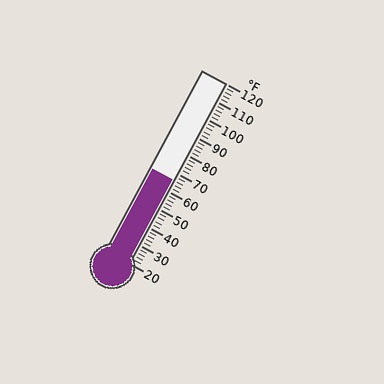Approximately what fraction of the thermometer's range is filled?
The thermometer is filled to approximately 45% of its range.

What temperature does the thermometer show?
The thermometer shows approximately 66°F.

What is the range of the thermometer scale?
The thermometer scale ranges from 20°F to 120°F.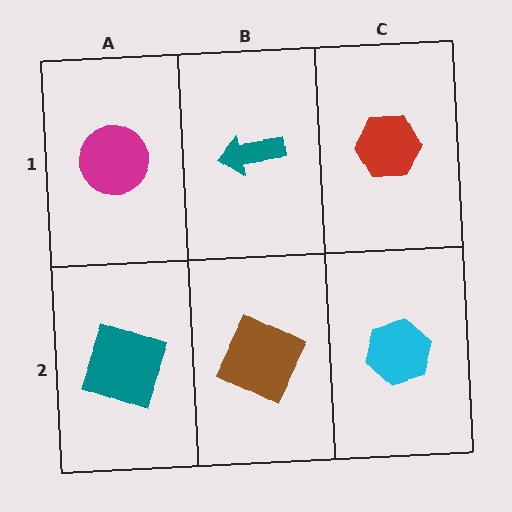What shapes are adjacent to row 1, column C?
A cyan hexagon (row 2, column C), a teal arrow (row 1, column B).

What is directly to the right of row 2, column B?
A cyan hexagon.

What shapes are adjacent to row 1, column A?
A teal square (row 2, column A), a teal arrow (row 1, column B).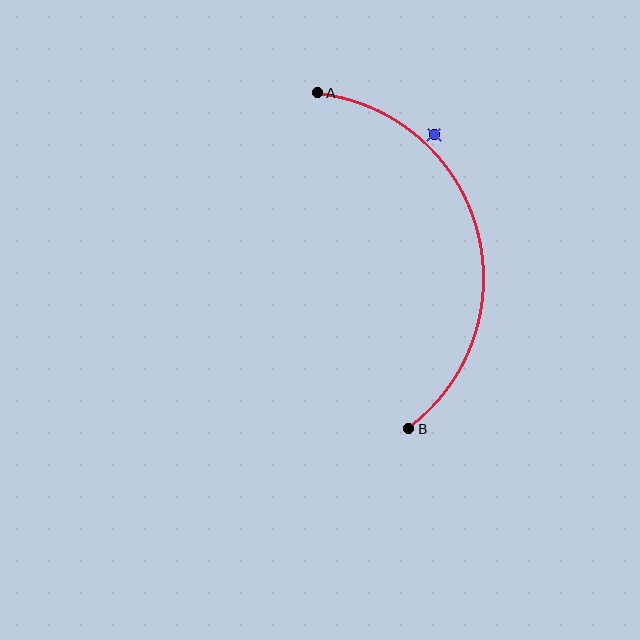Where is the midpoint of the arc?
The arc midpoint is the point on the curve farthest from the straight line joining A and B. It sits to the right of that line.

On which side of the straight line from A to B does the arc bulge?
The arc bulges to the right of the straight line connecting A and B.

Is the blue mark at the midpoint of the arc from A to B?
No — the blue mark does not lie on the arc at all. It sits slightly outside the curve.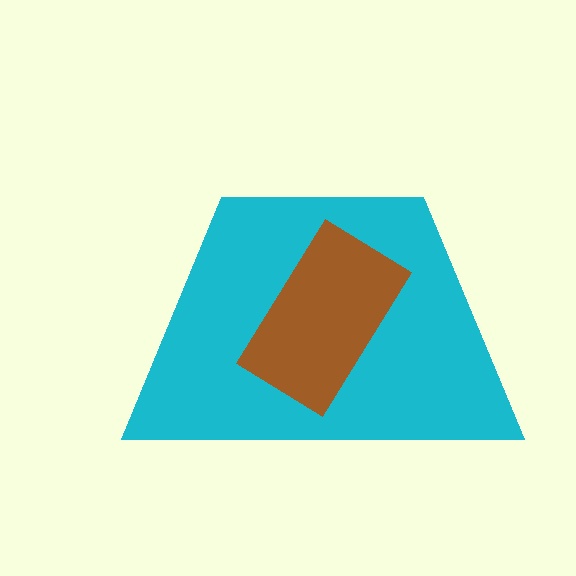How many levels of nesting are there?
2.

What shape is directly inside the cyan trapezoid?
The brown rectangle.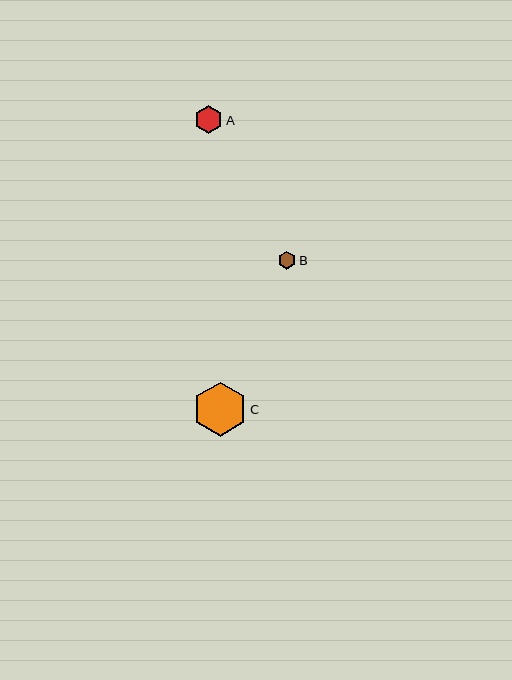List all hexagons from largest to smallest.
From largest to smallest: C, A, B.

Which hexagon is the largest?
Hexagon C is the largest with a size of approximately 54 pixels.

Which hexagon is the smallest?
Hexagon B is the smallest with a size of approximately 18 pixels.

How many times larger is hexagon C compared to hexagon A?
Hexagon C is approximately 1.9 times the size of hexagon A.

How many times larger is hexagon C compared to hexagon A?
Hexagon C is approximately 1.9 times the size of hexagon A.